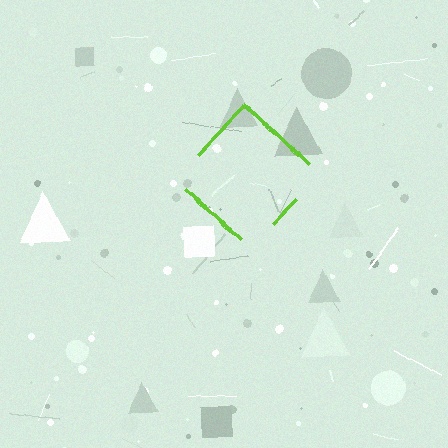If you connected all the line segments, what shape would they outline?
They would outline a diamond.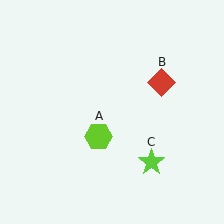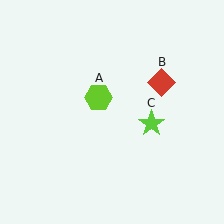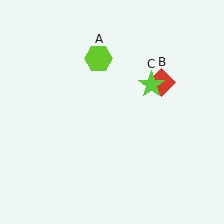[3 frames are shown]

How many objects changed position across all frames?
2 objects changed position: lime hexagon (object A), lime star (object C).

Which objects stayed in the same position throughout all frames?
Red diamond (object B) remained stationary.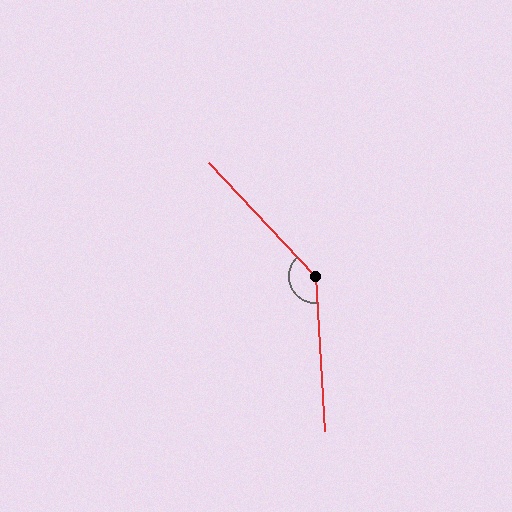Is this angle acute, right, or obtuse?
It is obtuse.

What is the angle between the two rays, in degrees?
Approximately 140 degrees.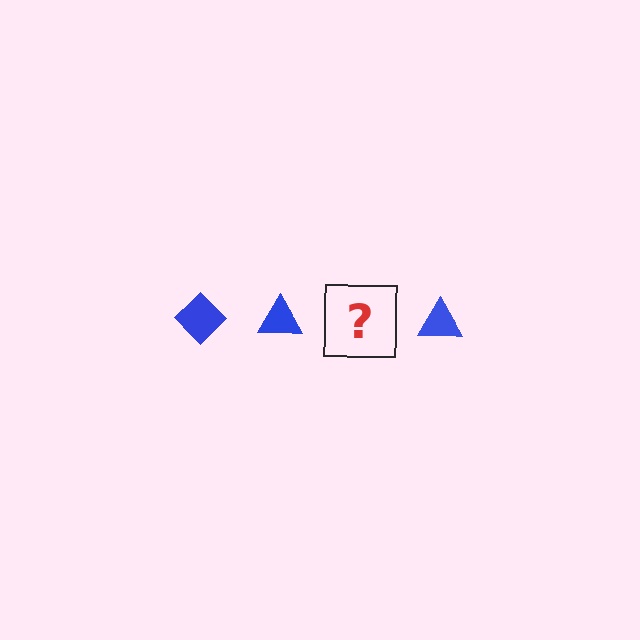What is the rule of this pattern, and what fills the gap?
The rule is that the pattern cycles through diamond, triangle shapes in blue. The gap should be filled with a blue diamond.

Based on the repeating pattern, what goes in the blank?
The blank should be a blue diamond.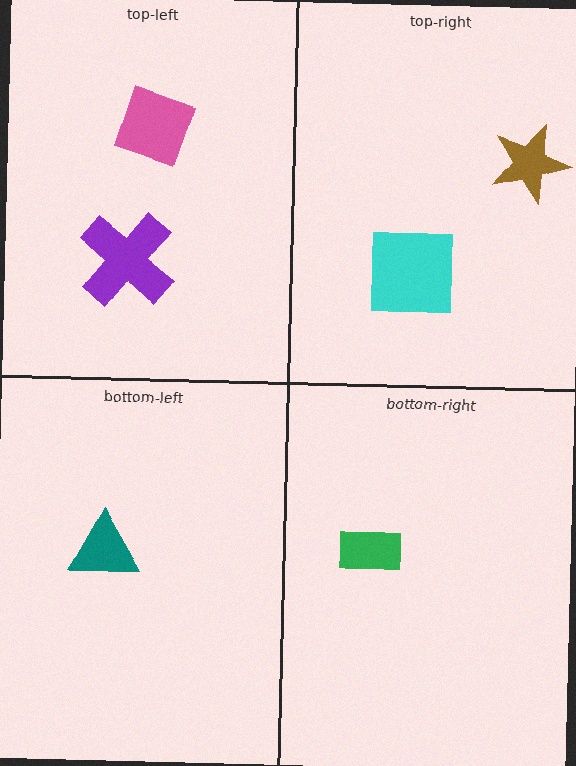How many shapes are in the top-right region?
2.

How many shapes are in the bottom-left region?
1.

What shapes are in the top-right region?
The brown star, the cyan square.